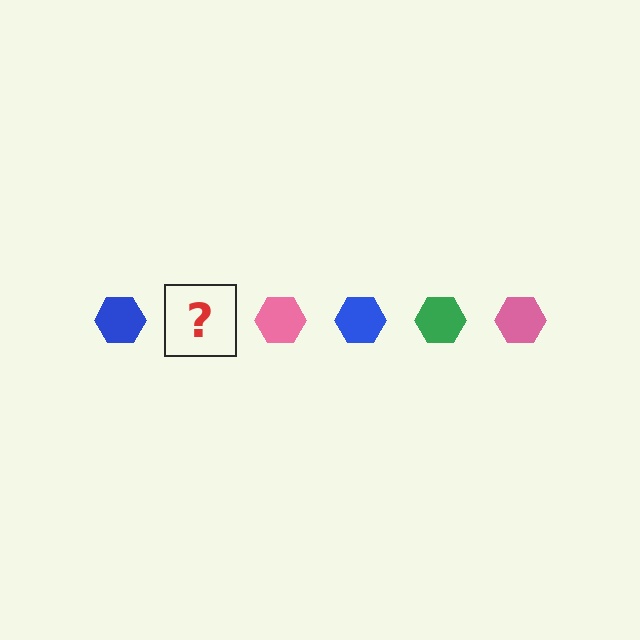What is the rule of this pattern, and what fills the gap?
The rule is that the pattern cycles through blue, green, pink hexagons. The gap should be filled with a green hexagon.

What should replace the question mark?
The question mark should be replaced with a green hexagon.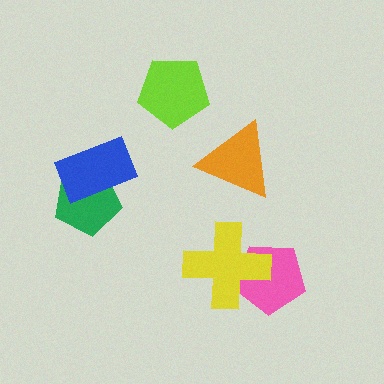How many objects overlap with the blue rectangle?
1 object overlaps with the blue rectangle.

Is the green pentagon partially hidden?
Yes, it is partially covered by another shape.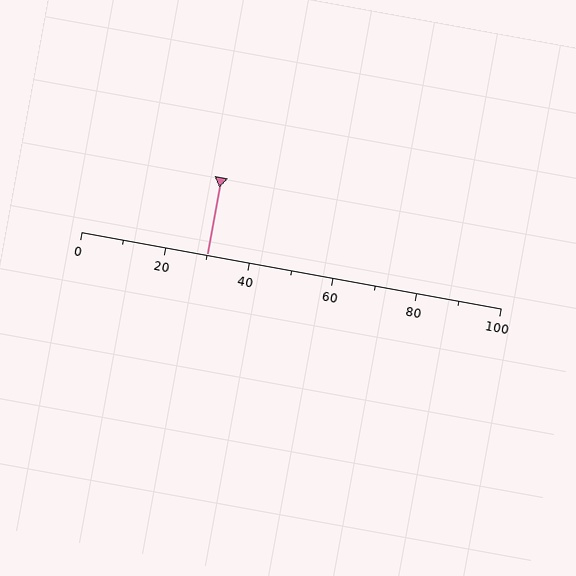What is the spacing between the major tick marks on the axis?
The major ticks are spaced 20 apart.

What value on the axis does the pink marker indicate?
The marker indicates approximately 30.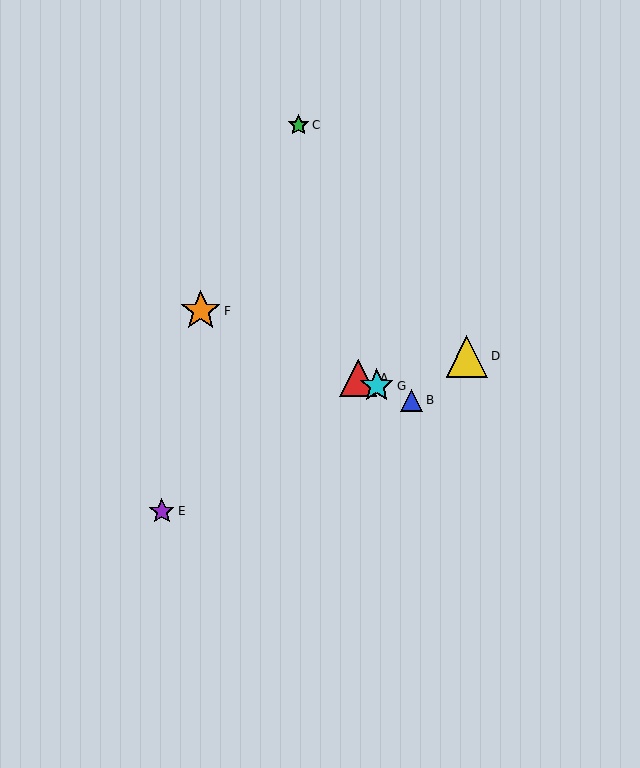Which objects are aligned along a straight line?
Objects A, B, F, G are aligned along a straight line.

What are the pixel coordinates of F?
Object F is at (201, 311).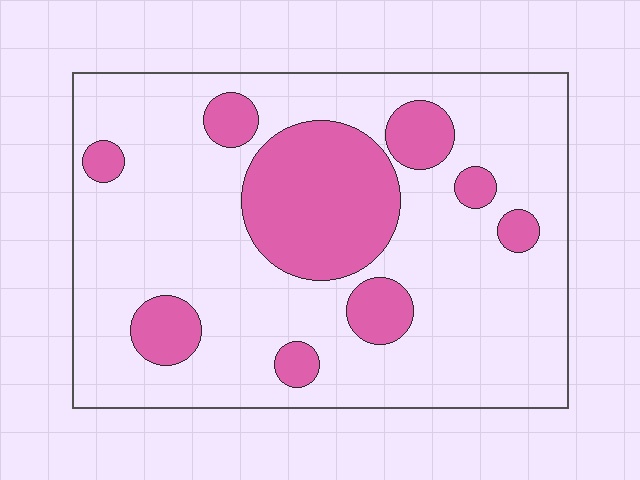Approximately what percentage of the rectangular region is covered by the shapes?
Approximately 25%.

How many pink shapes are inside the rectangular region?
9.